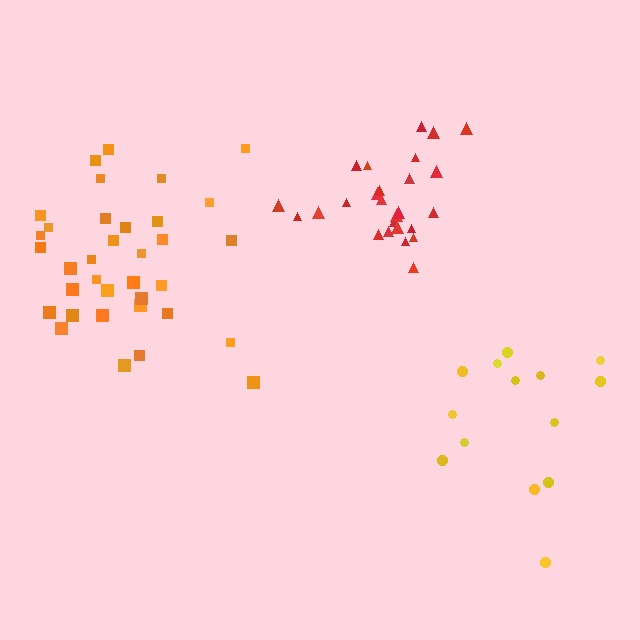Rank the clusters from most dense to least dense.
red, orange, yellow.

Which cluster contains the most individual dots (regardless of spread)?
Orange (35).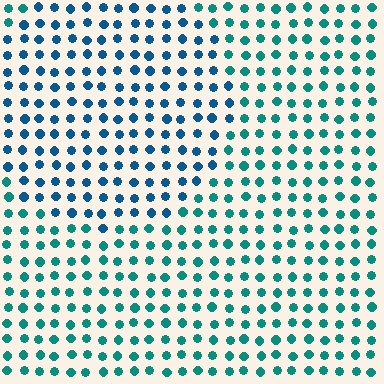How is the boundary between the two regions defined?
The boundary is defined purely by a slight shift in hue (about 32 degrees). Spacing, size, and orientation are identical on both sides.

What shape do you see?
I see a circle.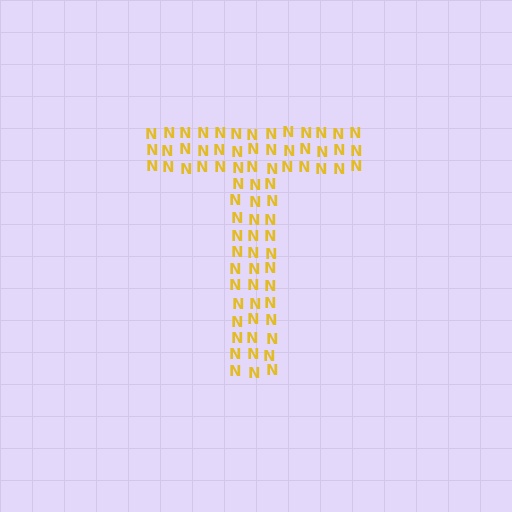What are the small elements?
The small elements are letter N's.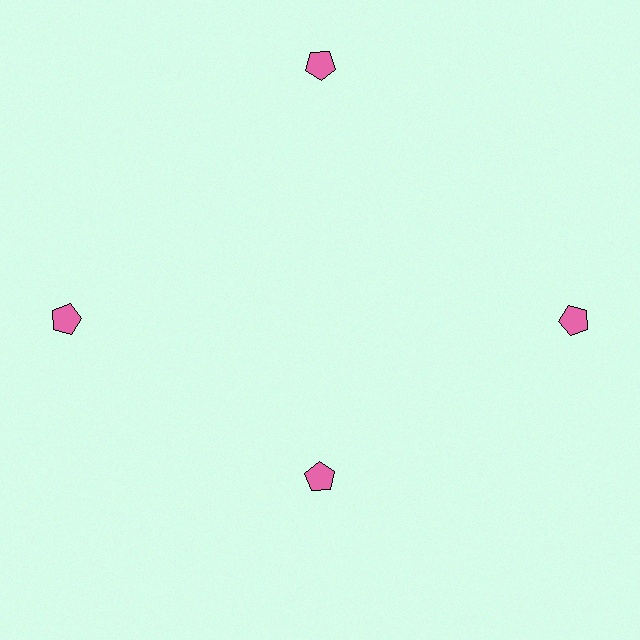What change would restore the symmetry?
The symmetry would be restored by moving it outward, back onto the ring so that all 4 pentagons sit at equal angles and equal distance from the center.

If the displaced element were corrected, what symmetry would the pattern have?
It would have 4-fold rotational symmetry — the pattern would map onto itself every 90 degrees.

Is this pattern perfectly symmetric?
No. The 4 pink pentagons are arranged in a ring, but one element near the 6 o'clock position is pulled inward toward the center, breaking the 4-fold rotational symmetry.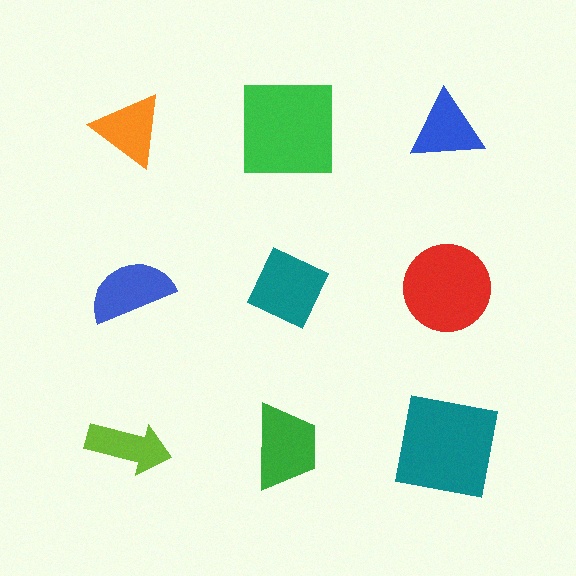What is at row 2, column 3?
A red circle.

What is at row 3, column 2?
A green trapezoid.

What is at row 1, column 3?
A blue triangle.